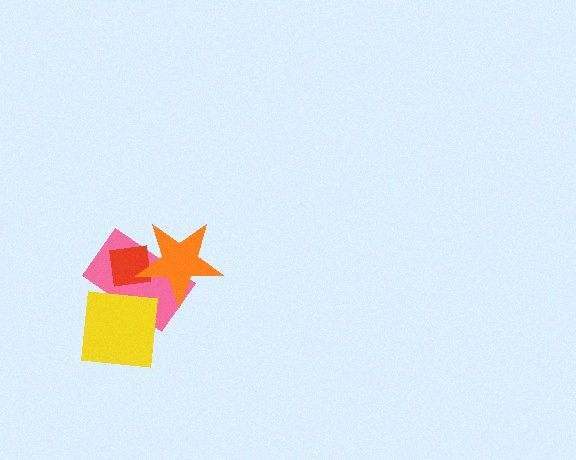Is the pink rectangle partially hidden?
Yes, it is partially covered by another shape.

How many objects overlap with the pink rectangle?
3 objects overlap with the pink rectangle.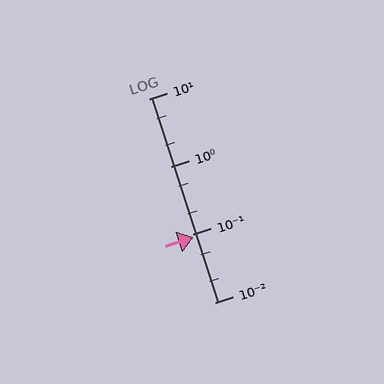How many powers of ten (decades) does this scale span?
The scale spans 3 decades, from 0.01 to 10.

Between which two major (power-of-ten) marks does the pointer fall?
The pointer is between 0.01 and 0.1.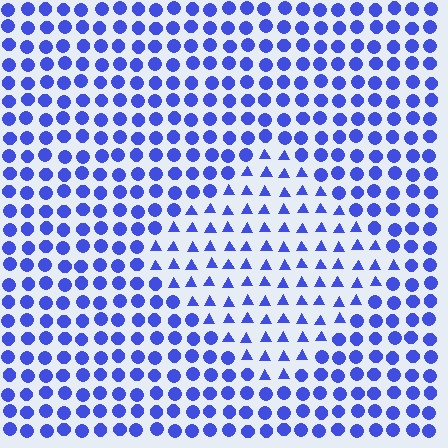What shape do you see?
I see a diamond.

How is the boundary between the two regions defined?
The boundary is defined by a change in element shape: triangles inside vs. circles outside. All elements share the same color and spacing.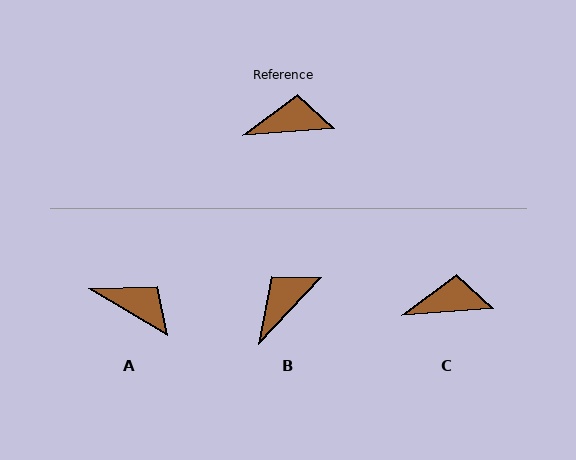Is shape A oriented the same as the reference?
No, it is off by about 35 degrees.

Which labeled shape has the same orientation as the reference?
C.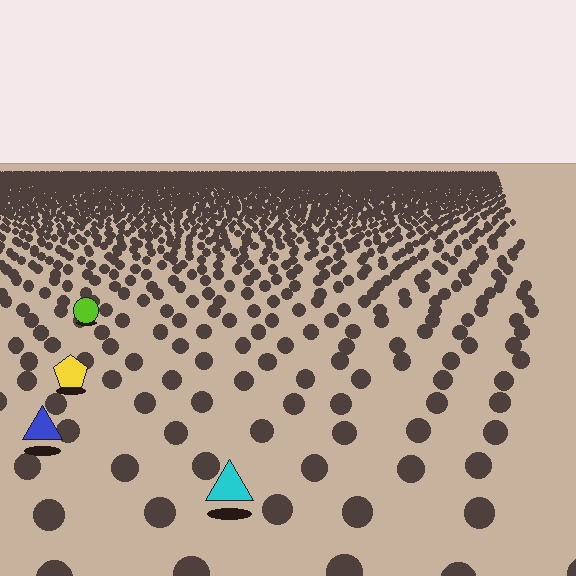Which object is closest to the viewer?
The cyan triangle is closest. The texture marks near it are larger and more spread out.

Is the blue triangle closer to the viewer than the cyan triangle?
No. The cyan triangle is closer — you can tell from the texture gradient: the ground texture is coarser near it.